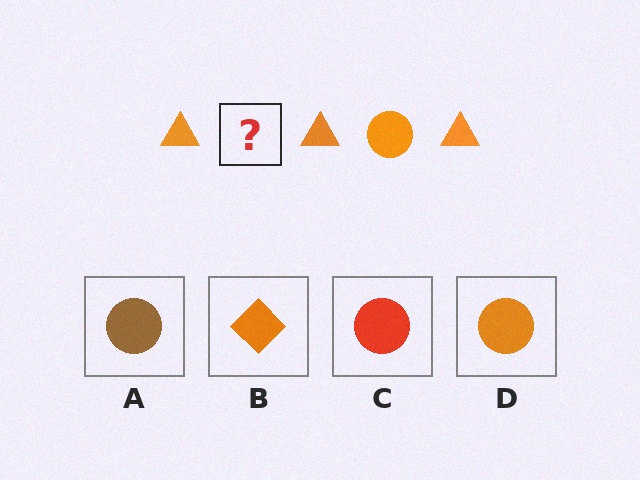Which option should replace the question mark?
Option D.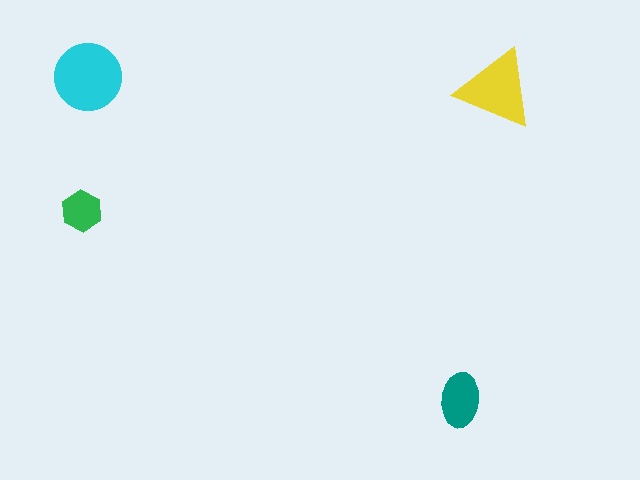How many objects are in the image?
There are 4 objects in the image.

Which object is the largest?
The cyan circle.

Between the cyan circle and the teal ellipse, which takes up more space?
The cyan circle.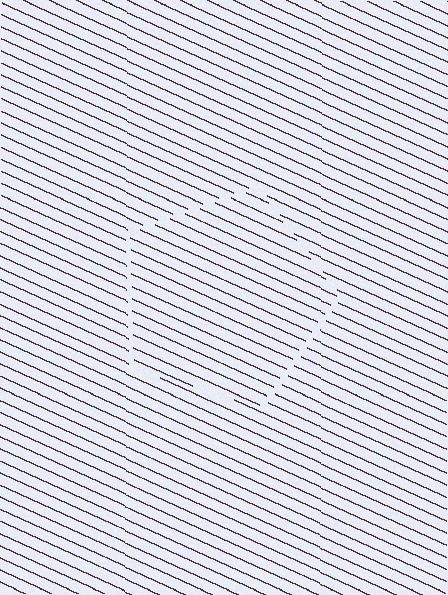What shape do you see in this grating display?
An illusory pentagon. The interior of the shape contains the same grating, shifted by half a period — the contour is defined by the phase discontinuity where line-ends from the inner and outer gratings abut.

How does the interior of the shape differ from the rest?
The interior of the shape contains the same grating, shifted by half a period — the contour is defined by the phase discontinuity where line-ends from the inner and outer gratings abut.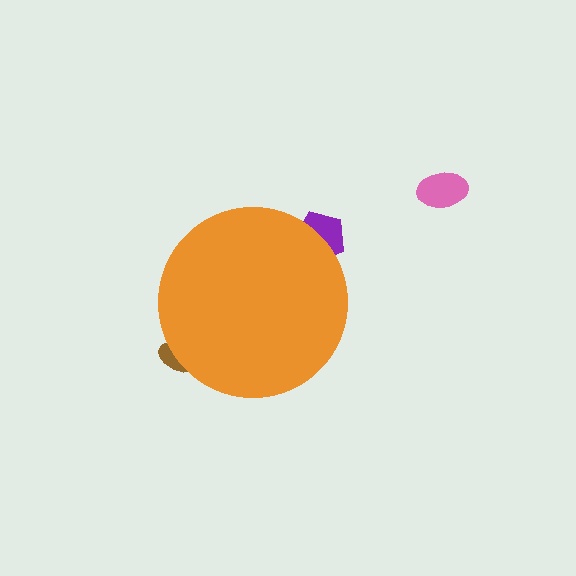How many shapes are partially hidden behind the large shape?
2 shapes are partially hidden.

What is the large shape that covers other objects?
An orange circle.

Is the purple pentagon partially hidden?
Yes, the purple pentagon is partially hidden behind the orange circle.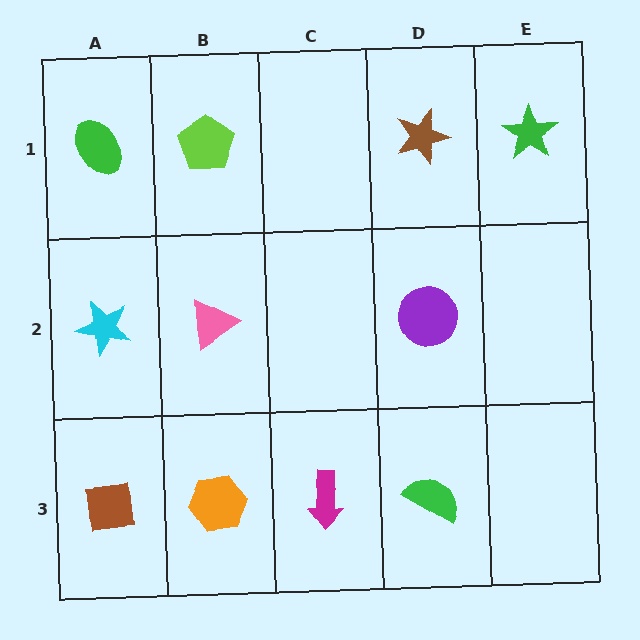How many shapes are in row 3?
4 shapes.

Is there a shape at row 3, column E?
No, that cell is empty.